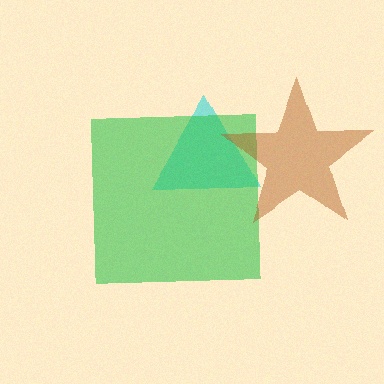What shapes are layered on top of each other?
The layered shapes are: a cyan triangle, a green square, a brown star.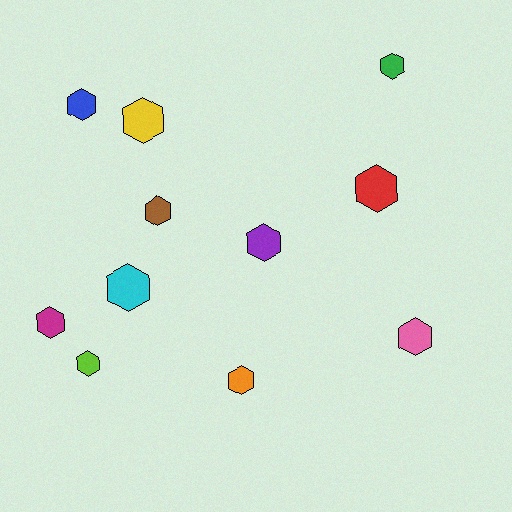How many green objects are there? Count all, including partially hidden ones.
There is 1 green object.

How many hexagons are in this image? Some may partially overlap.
There are 11 hexagons.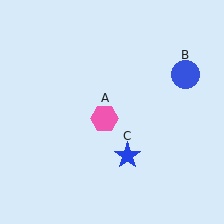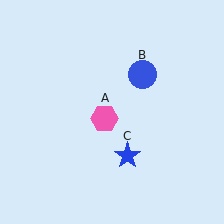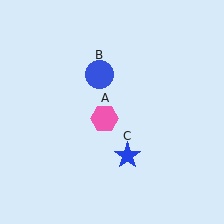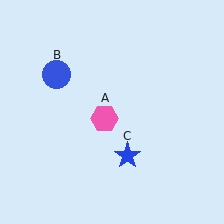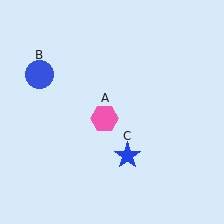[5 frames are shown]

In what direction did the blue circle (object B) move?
The blue circle (object B) moved left.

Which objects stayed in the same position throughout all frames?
Pink hexagon (object A) and blue star (object C) remained stationary.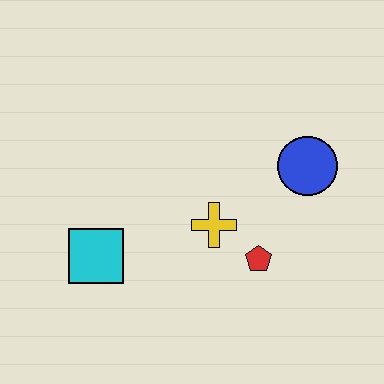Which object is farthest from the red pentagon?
The cyan square is farthest from the red pentagon.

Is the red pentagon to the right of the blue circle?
No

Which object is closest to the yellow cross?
The red pentagon is closest to the yellow cross.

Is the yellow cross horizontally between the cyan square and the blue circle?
Yes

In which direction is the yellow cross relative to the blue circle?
The yellow cross is to the left of the blue circle.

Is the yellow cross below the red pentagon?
No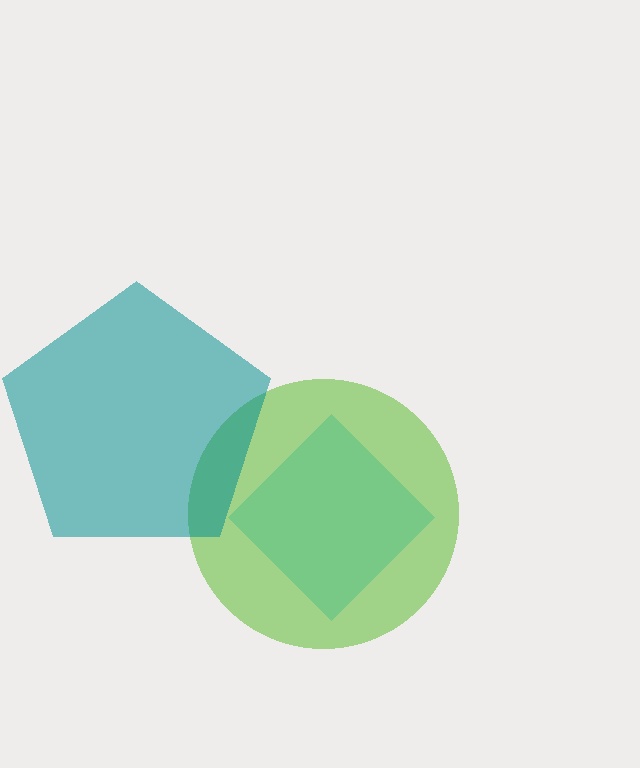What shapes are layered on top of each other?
The layered shapes are: a cyan diamond, a lime circle, a teal pentagon.